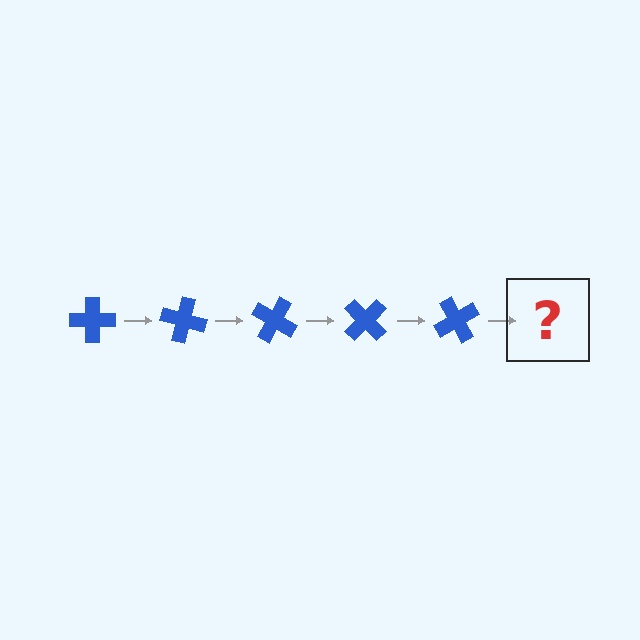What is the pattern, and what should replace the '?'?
The pattern is that the cross rotates 15 degrees each step. The '?' should be a blue cross rotated 75 degrees.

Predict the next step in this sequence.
The next step is a blue cross rotated 75 degrees.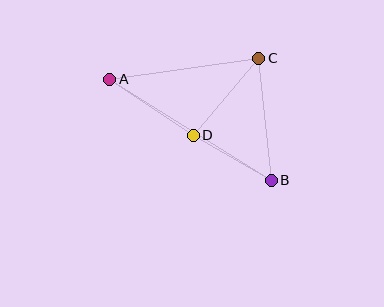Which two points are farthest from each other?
Points A and B are farthest from each other.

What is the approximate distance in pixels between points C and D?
The distance between C and D is approximately 101 pixels.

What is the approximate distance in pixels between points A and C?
The distance between A and C is approximately 151 pixels.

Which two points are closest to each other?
Points B and D are closest to each other.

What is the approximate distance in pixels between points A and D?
The distance between A and D is approximately 101 pixels.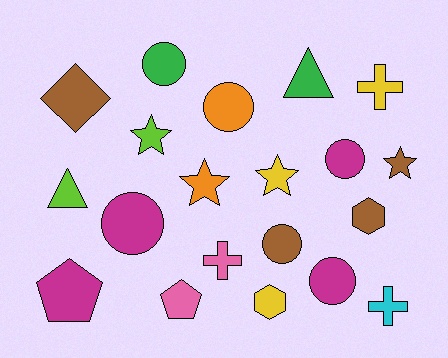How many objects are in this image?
There are 20 objects.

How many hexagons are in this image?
There are 2 hexagons.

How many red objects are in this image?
There are no red objects.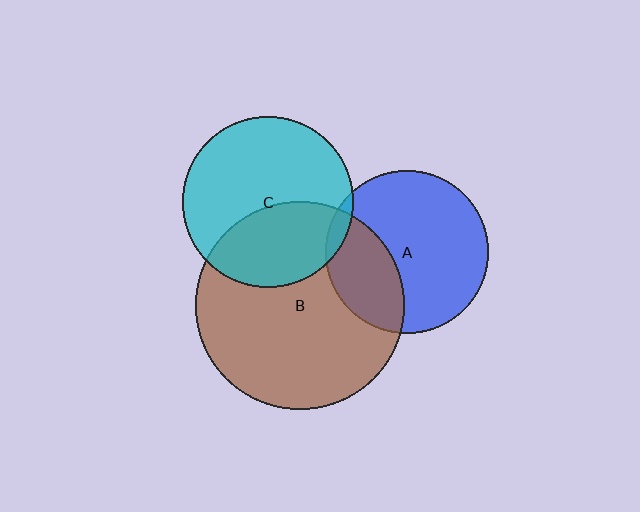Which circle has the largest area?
Circle B (brown).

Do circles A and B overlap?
Yes.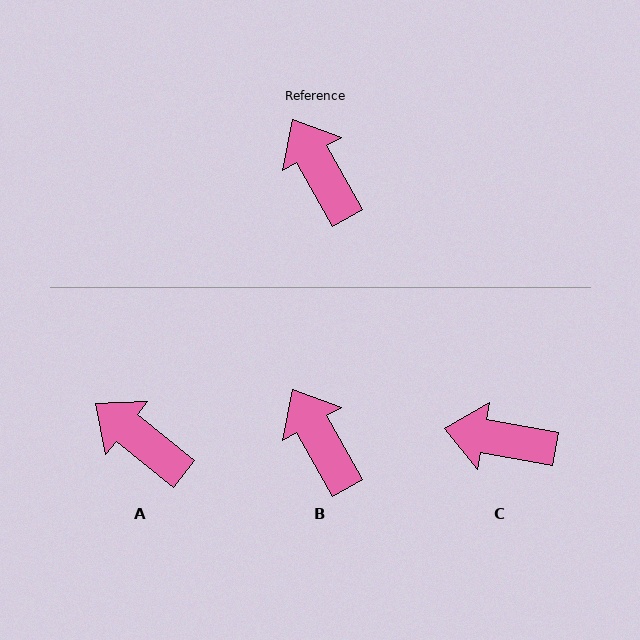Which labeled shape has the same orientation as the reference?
B.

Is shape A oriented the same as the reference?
No, it is off by about 22 degrees.